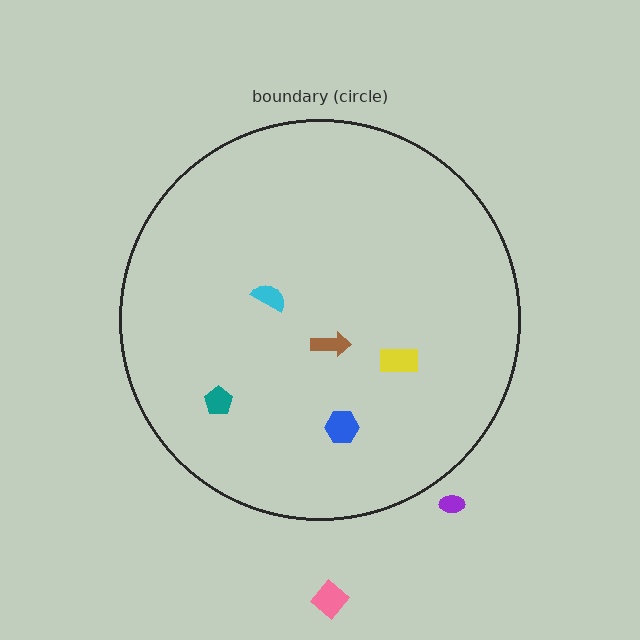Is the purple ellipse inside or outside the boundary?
Outside.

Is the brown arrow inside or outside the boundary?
Inside.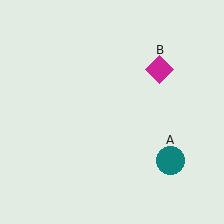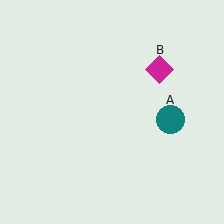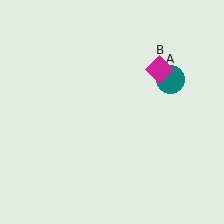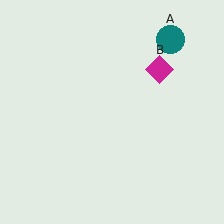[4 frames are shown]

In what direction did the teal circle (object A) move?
The teal circle (object A) moved up.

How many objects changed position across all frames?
1 object changed position: teal circle (object A).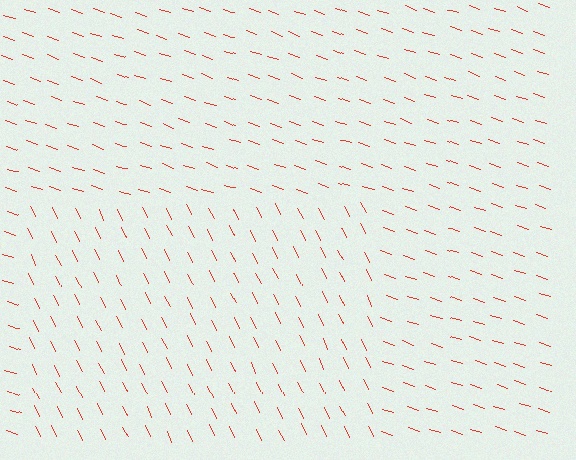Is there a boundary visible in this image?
Yes, there is a texture boundary formed by a change in line orientation.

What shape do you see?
I see a rectangle.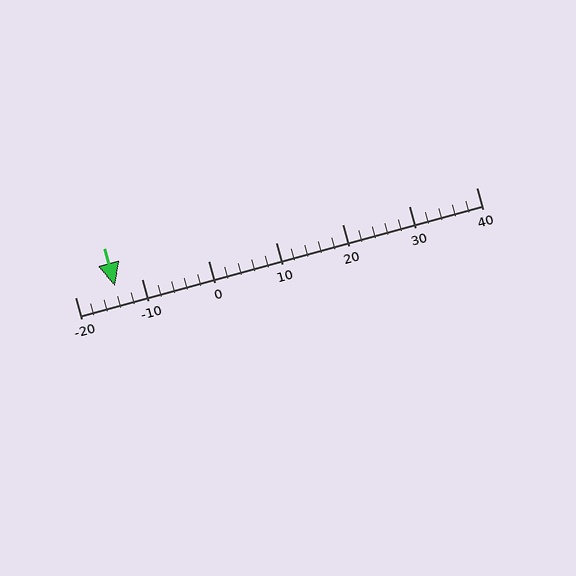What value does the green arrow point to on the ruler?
The green arrow points to approximately -14.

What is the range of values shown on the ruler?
The ruler shows values from -20 to 40.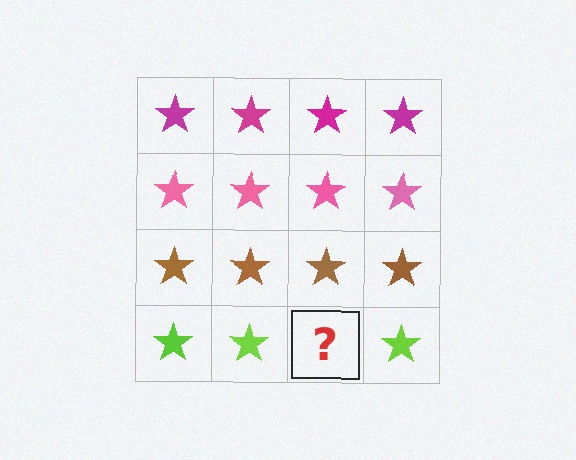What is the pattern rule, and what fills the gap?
The rule is that each row has a consistent color. The gap should be filled with a lime star.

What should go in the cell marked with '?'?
The missing cell should contain a lime star.